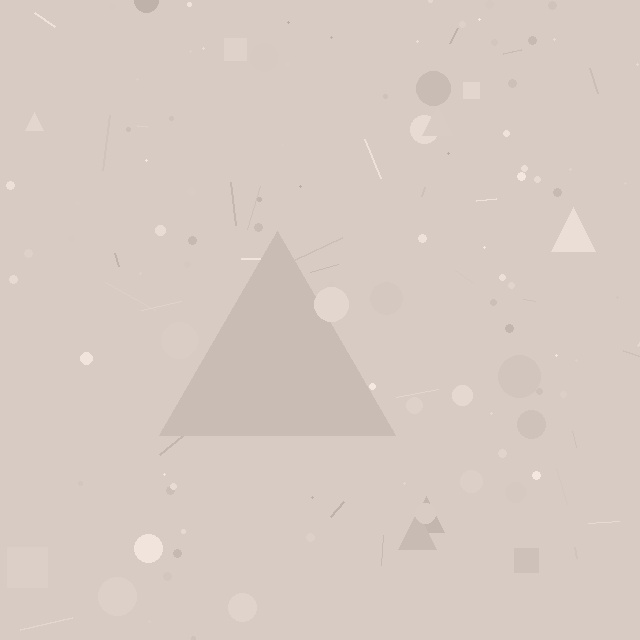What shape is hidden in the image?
A triangle is hidden in the image.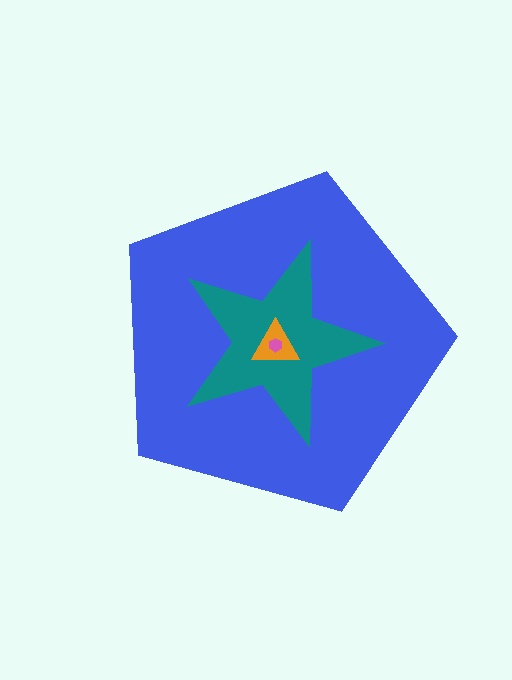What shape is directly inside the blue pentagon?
The teal star.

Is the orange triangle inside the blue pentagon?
Yes.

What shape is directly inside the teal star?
The orange triangle.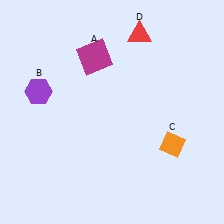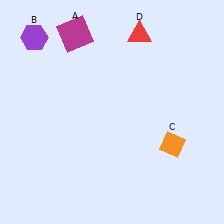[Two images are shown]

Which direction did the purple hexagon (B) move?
The purple hexagon (B) moved up.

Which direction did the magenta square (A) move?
The magenta square (A) moved up.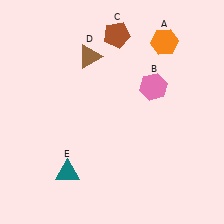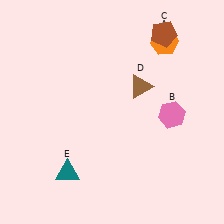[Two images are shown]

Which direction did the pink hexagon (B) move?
The pink hexagon (B) moved down.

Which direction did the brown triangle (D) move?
The brown triangle (D) moved right.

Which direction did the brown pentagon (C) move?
The brown pentagon (C) moved right.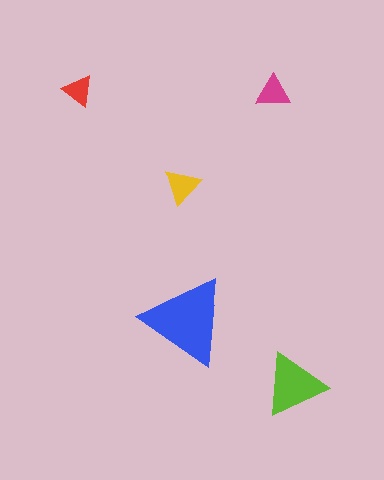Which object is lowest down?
The lime triangle is bottommost.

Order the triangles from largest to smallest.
the blue one, the lime one, the yellow one, the magenta one, the red one.